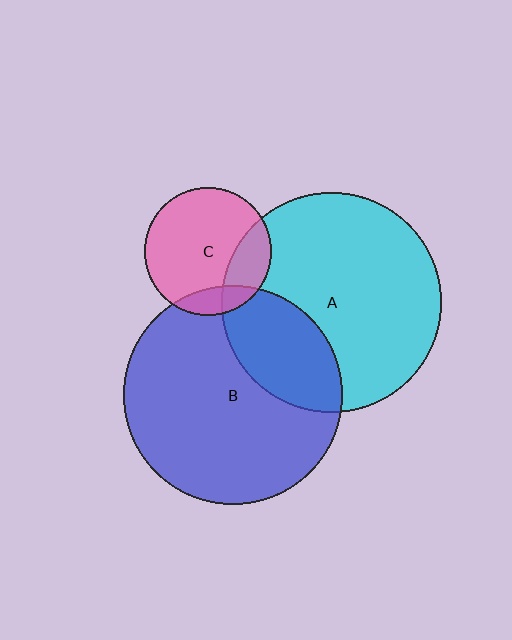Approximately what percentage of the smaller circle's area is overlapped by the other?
Approximately 20%.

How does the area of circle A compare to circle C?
Approximately 3.0 times.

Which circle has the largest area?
Circle A (cyan).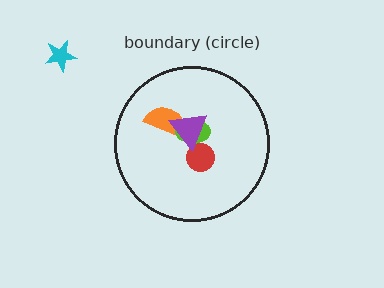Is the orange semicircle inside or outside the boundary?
Inside.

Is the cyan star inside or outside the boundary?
Outside.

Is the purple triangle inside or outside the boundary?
Inside.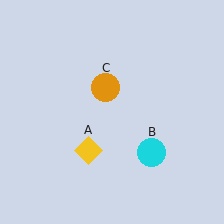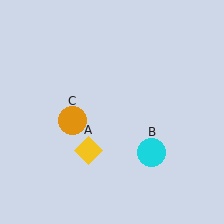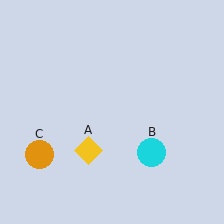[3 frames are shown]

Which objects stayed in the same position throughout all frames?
Yellow diamond (object A) and cyan circle (object B) remained stationary.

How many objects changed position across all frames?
1 object changed position: orange circle (object C).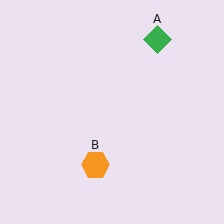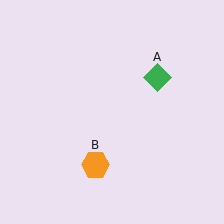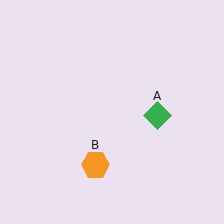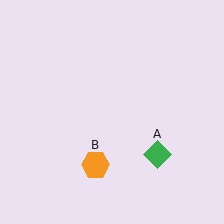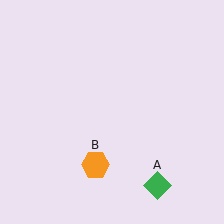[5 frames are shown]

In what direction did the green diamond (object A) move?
The green diamond (object A) moved down.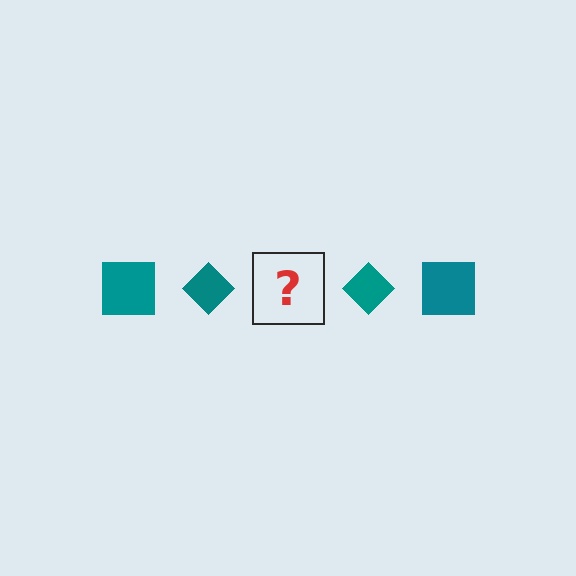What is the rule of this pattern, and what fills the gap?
The rule is that the pattern cycles through square, diamond shapes in teal. The gap should be filled with a teal square.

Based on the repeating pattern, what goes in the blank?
The blank should be a teal square.